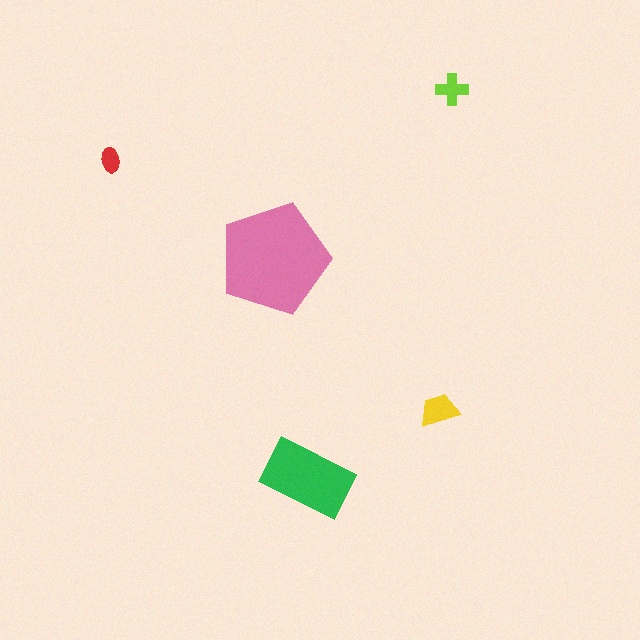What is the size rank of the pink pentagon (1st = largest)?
1st.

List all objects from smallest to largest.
The red ellipse, the lime cross, the yellow trapezoid, the green rectangle, the pink pentagon.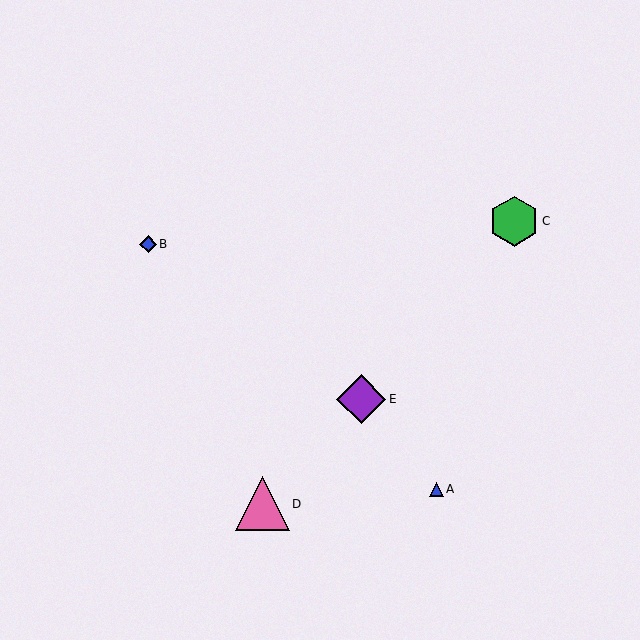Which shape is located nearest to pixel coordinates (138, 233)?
The blue diamond (labeled B) at (148, 244) is nearest to that location.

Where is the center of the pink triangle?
The center of the pink triangle is at (262, 504).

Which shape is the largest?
The pink triangle (labeled D) is the largest.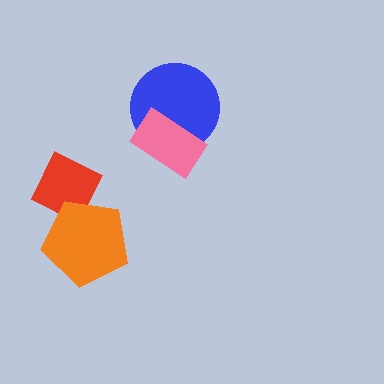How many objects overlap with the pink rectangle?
1 object overlaps with the pink rectangle.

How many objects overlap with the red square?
1 object overlaps with the red square.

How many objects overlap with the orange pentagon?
1 object overlaps with the orange pentagon.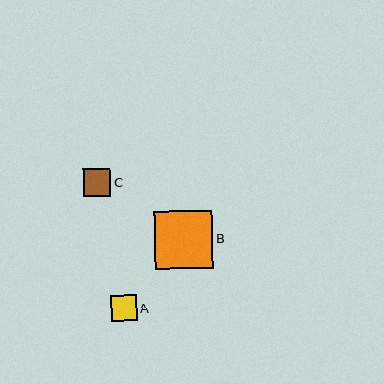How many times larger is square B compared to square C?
Square B is approximately 2.1 times the size of square C.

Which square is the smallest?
Square A is the smallest with a size of approximately 26 pixels.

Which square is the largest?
Square B is the largest with a size of approximately 58 pixels.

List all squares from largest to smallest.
From largest to smallest: B, C, A.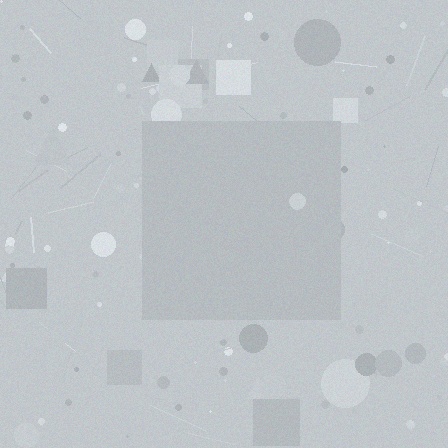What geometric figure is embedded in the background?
A square is embedded in the background.